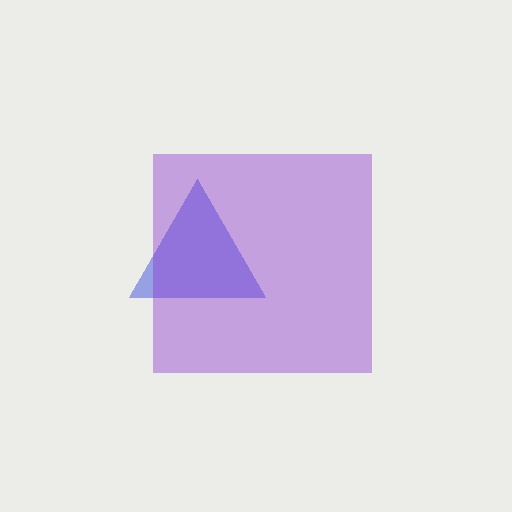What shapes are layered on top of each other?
The layered shapes are: a blue triangle, a purple square.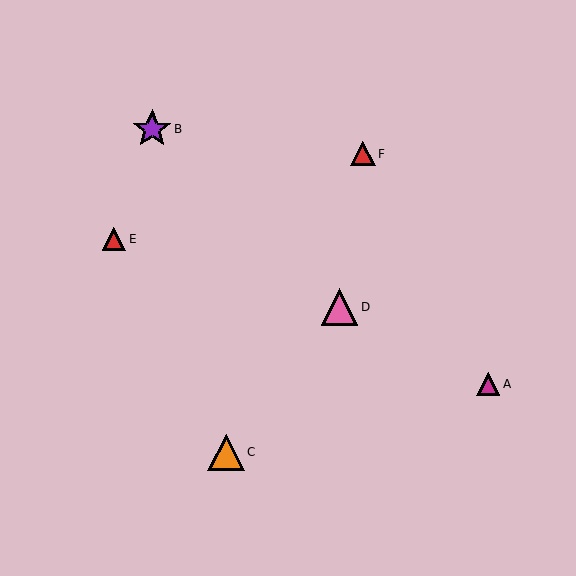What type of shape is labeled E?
Shape E is a red triangle.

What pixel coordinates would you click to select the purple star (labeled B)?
Click at (152, 129) to select the purple star B.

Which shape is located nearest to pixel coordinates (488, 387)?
The magenta triangle (labeled A) at (488, 384) is nearest to that location.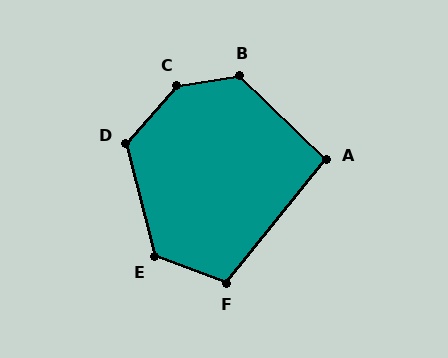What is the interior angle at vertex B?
Approximately 127 degrees (obtuse).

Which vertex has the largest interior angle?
C, at approximately 141 degrees.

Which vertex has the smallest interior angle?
A, at approximately 95 degrees.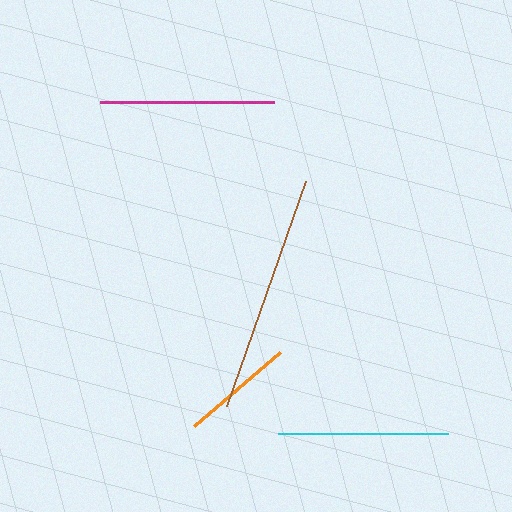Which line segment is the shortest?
The orange line is the shortest at approximately 113 pixels.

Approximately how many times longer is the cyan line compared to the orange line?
The cyan line is approximately 1.5 times the length of the orange line.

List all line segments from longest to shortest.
From longest to shortest: brown, magenta, cyan, orange.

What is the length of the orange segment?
The orange segment is approximately 113 pixels long.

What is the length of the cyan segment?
The cyan segment is approximately 170 pixels long.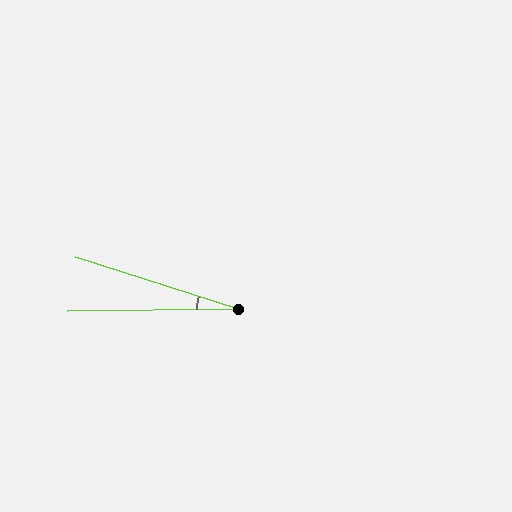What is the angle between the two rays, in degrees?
Approximately 18 degrees.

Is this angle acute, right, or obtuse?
It is acute.